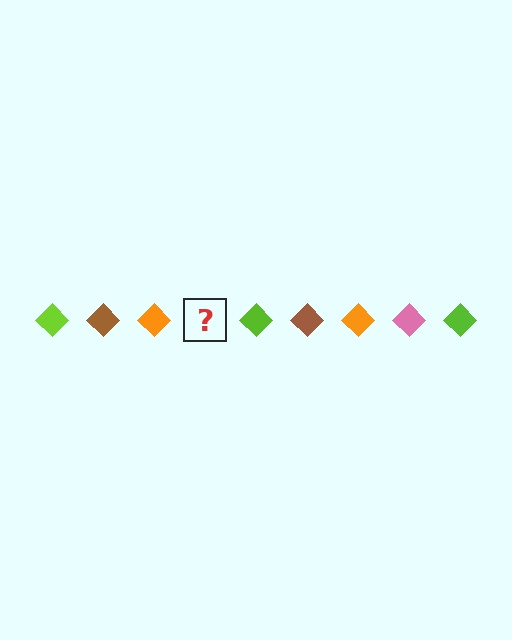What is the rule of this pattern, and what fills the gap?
The rule is that the pattern cycles through lime, brown, orange, pink diamonds. The gap should be filled with a pink diamond.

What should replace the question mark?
The question mark should be replaced with a pink diamond.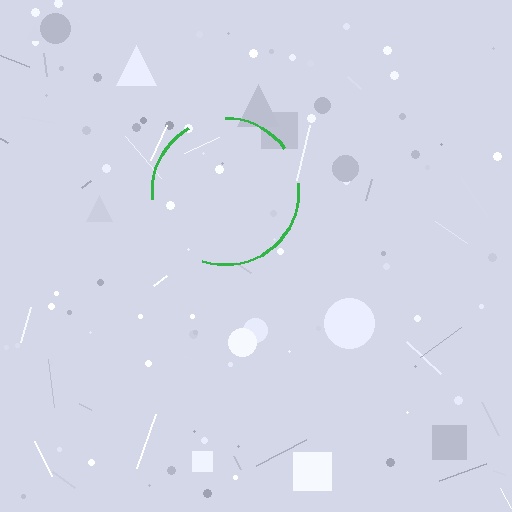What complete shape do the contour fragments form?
The contour fragments form a circle.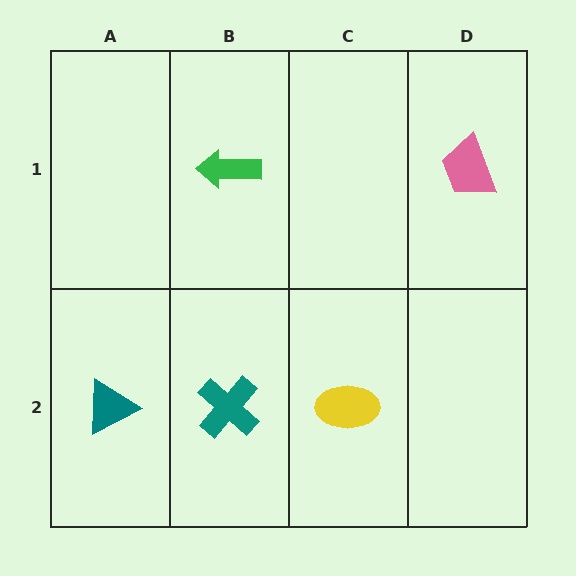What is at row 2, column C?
A yellow ellipse.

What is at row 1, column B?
A green arrow.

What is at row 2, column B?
A teal cross.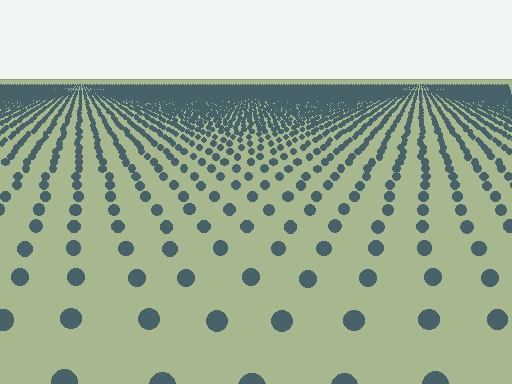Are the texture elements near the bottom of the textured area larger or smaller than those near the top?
Larger. Near the bottom, elements are closer to the viewer and appear at a bigger on-screen size.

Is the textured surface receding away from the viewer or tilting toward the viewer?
The surface is receding away from the viewer. Texture elements get smaller and denser toward the top.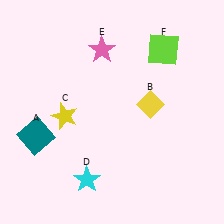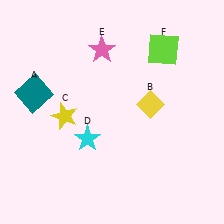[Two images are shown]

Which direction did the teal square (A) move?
The teal square (A) moved up.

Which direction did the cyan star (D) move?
The cyan star (D) moved up.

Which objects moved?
The objects that moved are: the teal square (A), the cyan star (D).